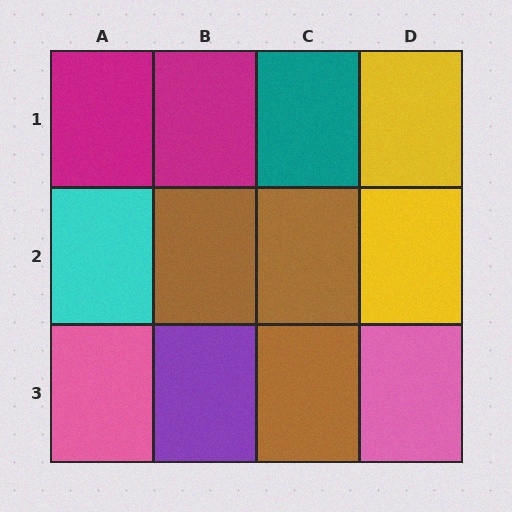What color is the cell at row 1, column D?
Yellow.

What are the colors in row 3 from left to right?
Pink, purple, brown, pink.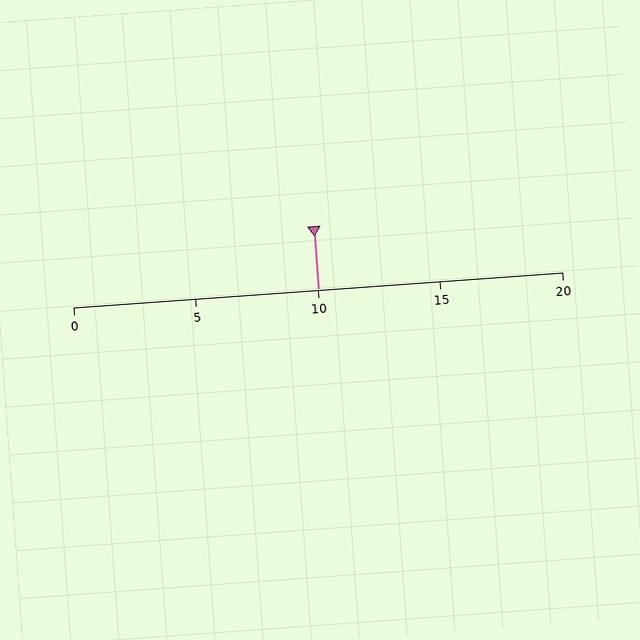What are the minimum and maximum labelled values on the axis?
The axis runs from 0 to 20.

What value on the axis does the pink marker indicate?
The marker indicates approximately 10.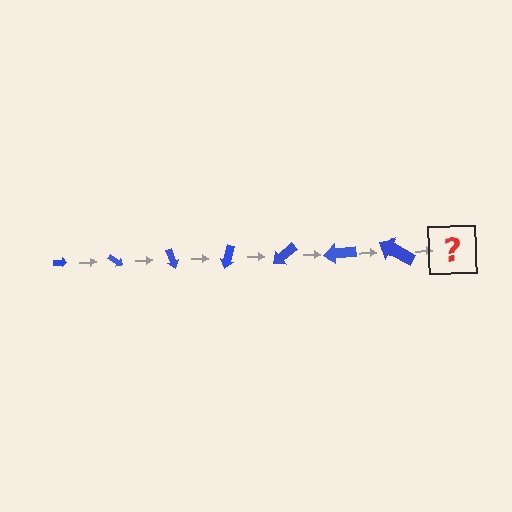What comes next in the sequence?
The next element should be an arrow, larger than the previous one and rotated 245 degrees from the start.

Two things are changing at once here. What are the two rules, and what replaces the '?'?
The two rules are that the arrow grows larger each step and it rotates 35 degrees each step. The '?' should be an arrow, larger than the previous one and rotated 245 degrees from the start.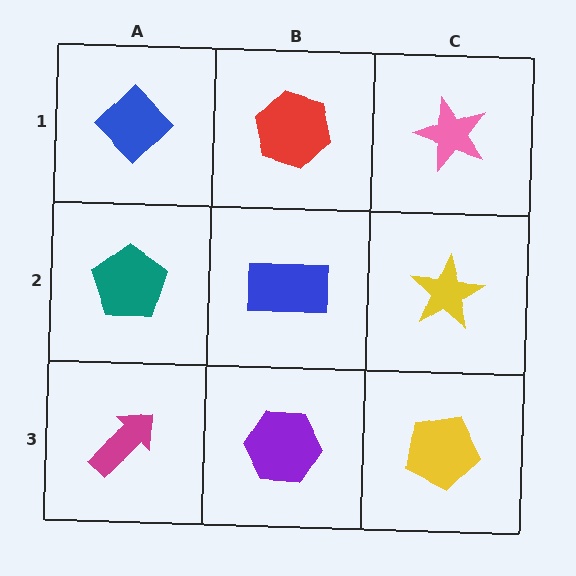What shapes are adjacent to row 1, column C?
A yellow star (row 2, column C), a red hexagon (row 1, column B).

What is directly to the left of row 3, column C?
A purple hexagon.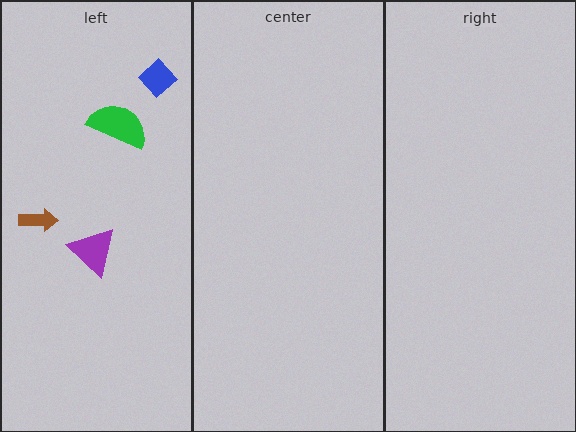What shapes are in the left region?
The green semicircle, the brown arrow, the purple triangle, the blue diamond.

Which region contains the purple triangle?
The left region.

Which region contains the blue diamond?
The left region.